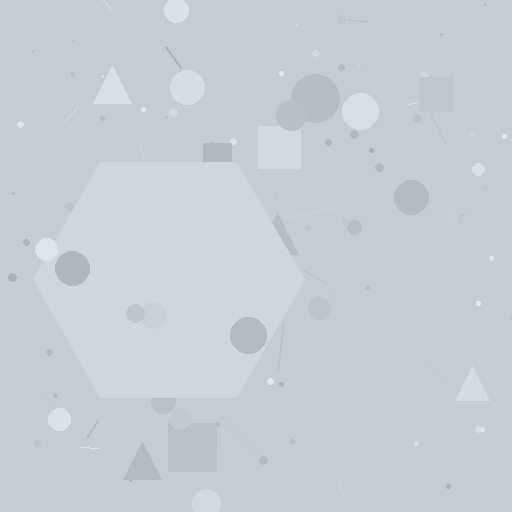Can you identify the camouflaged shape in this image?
The camouflaged shape is a hexagon.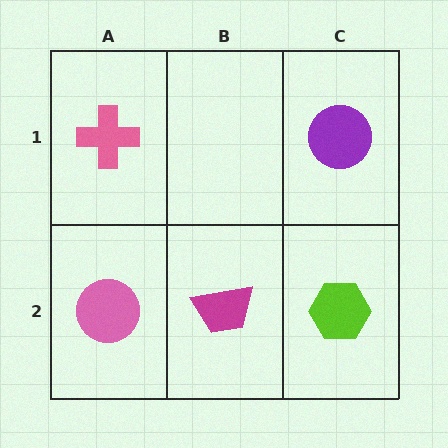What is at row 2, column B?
A magenta trapezoid.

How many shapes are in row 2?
3 shapes.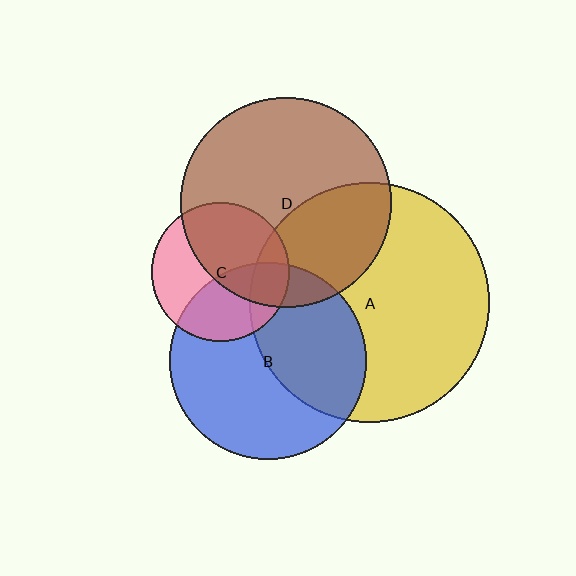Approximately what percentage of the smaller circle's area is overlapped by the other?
Approximately 40%.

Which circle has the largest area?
Circle A (yellow).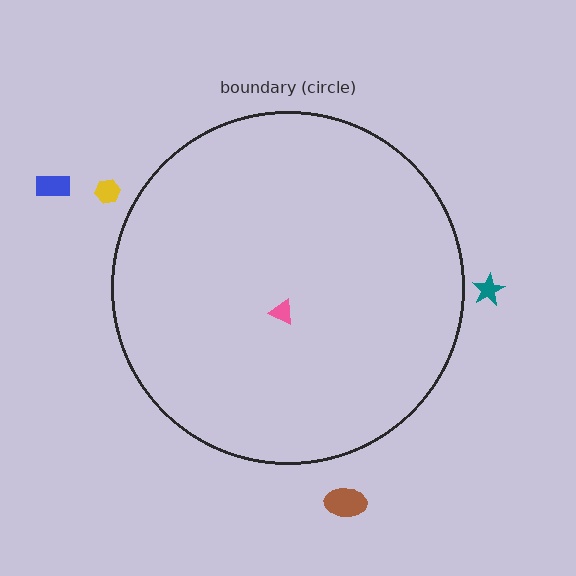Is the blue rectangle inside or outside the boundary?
Outside.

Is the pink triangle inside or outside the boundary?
Inside.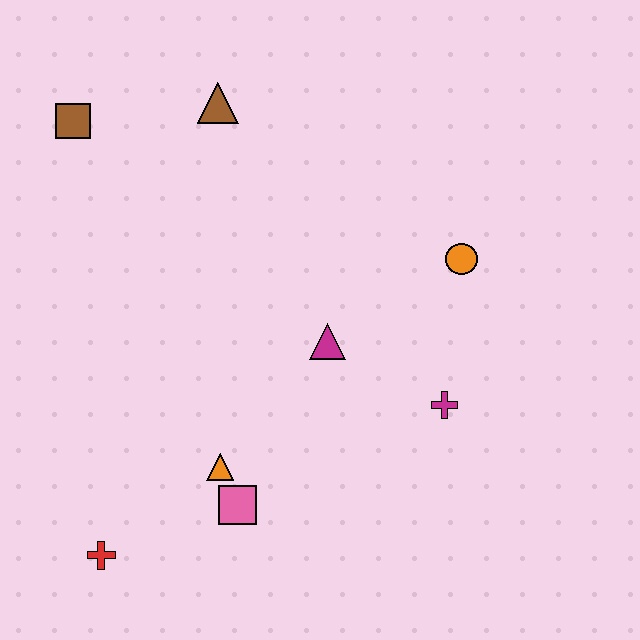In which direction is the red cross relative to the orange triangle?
The red cross is to the left of the orange triangle.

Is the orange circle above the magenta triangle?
Yes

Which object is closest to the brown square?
The brown triangle is closest to the brown square.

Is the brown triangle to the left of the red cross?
No